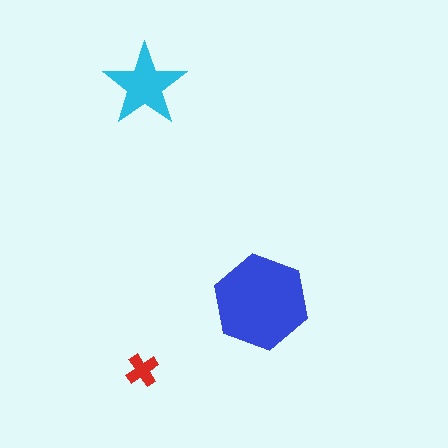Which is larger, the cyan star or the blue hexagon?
The blue hexagon.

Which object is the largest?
The blue hexagon.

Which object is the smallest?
The red cross.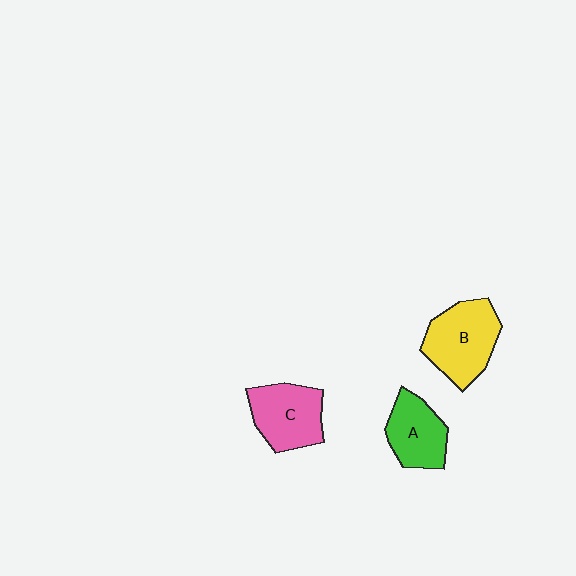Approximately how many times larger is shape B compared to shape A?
Approximately 1.3 times.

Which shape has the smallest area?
Shape A (green).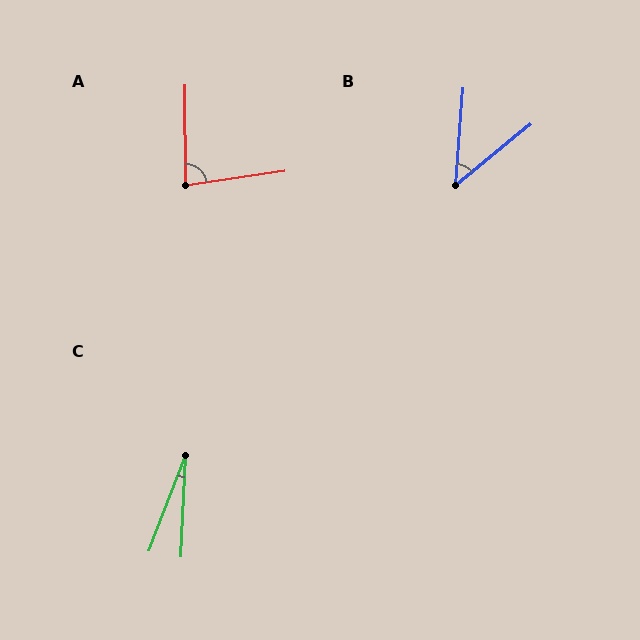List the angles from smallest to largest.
C (18°), B (46°), A (82°).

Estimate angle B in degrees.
Approximately 46 degrees.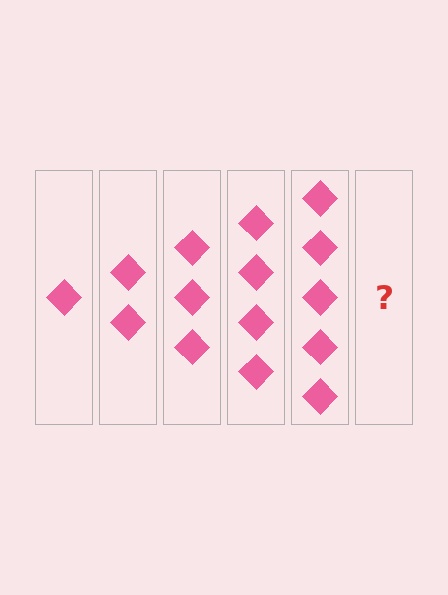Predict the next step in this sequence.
The next step is 6 diamonds.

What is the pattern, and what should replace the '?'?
The pattern is that each step adds one more diamond. The '?' should be 6 diamonds.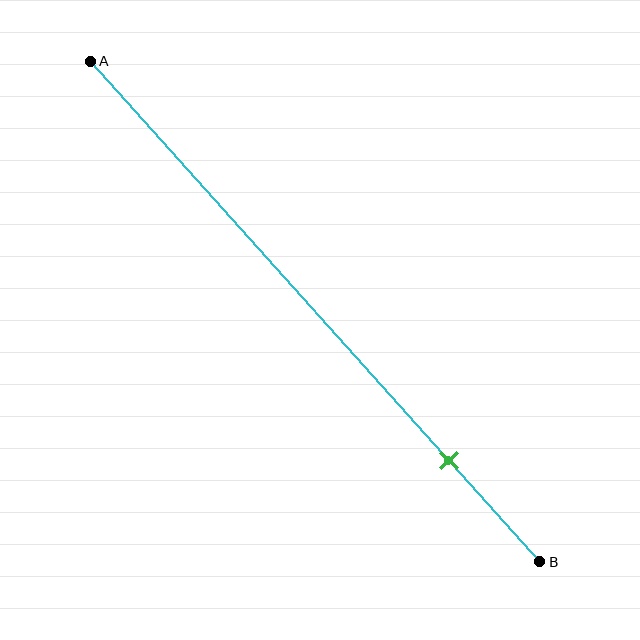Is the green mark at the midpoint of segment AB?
No, the mark is at about 80% from A, not at the 50% midpoint.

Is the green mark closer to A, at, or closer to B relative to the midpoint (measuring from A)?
The green mark is closer to point B than the midpoint of segment AB.